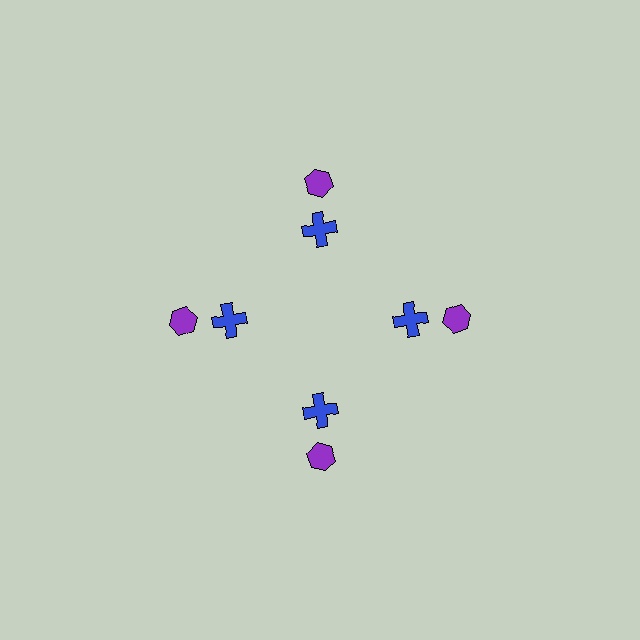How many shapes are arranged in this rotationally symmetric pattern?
There are 8 shapes, arranged in 4 groups of 2.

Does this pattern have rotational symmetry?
Yes, this pattern has 4-fold rotational symmetry. It looks the same after rotating 90 degrees around the center.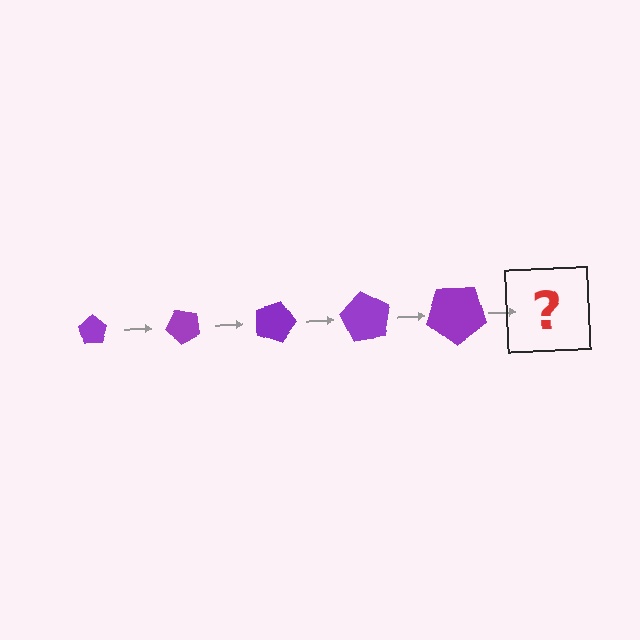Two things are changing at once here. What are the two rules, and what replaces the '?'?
The two rules are that the pentagon grows larger each step and it rotates 45 degrees each step. The '?' should be a pentagon, larger than the previous one and rotated 225 degrees from the start.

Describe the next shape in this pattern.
It should be a pentagon, larger than the previous one and rotated 225 degrees from the start.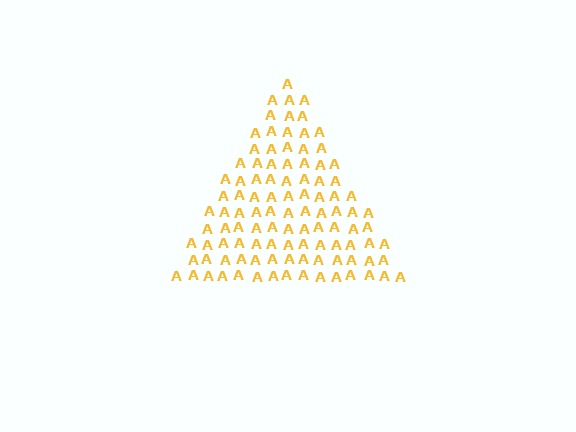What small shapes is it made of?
It is made of small letter A's.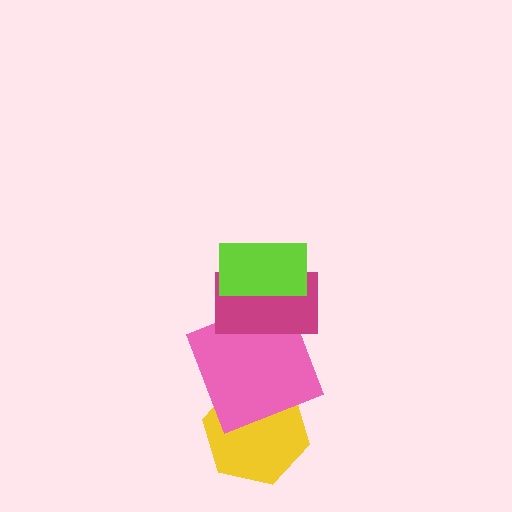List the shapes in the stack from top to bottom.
From top to bottom: the lime rectangle, the magenta rectangle, the pink square, the yellow hexagon.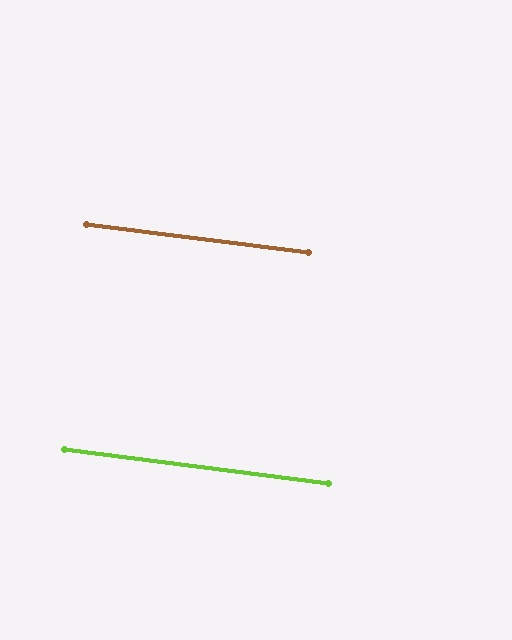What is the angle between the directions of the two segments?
Approximately 0 degrees.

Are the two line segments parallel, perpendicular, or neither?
Parallel — their directions differ by only 0.3°.